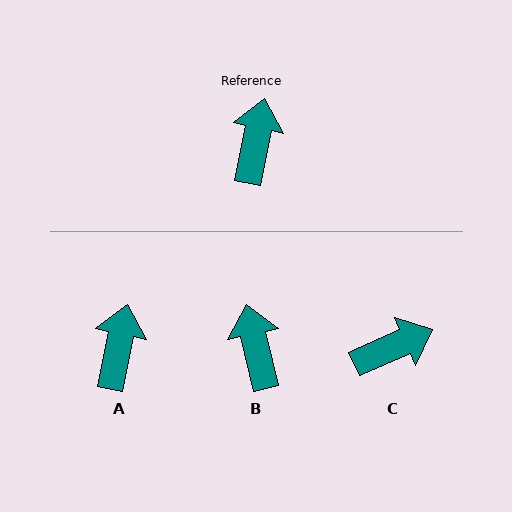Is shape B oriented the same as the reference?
No, it is off by about 25 degrees.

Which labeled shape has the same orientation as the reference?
A.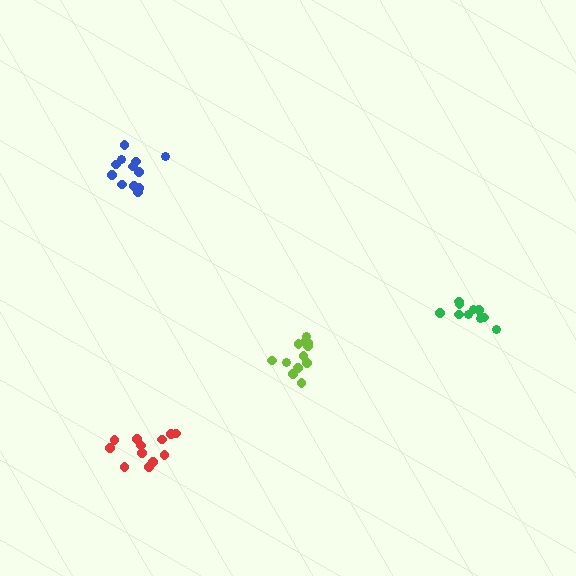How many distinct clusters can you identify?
There are 4 distinct clusters.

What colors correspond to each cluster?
The clusters are colored: lime, blue, green, red.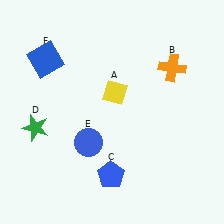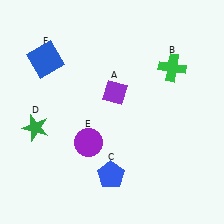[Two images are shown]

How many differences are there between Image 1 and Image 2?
There are 3 differences between the two images.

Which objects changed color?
A changed from yellow to purple. B changed from orange to green. E changed from blue to purple.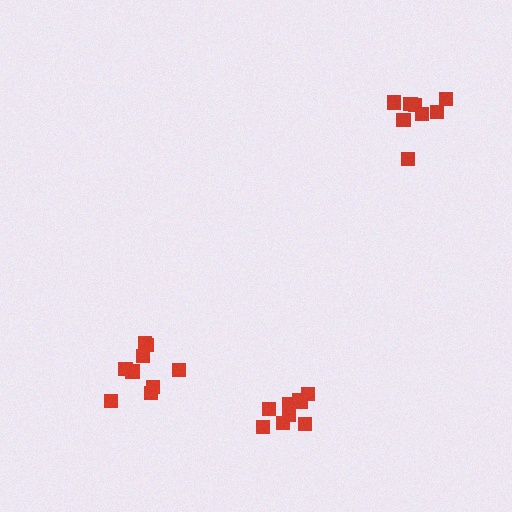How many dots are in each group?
Group 1: 9 dots, Group 2: 8 dots, Group 3: 10 dots (27 total).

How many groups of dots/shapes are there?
There are 3 groups.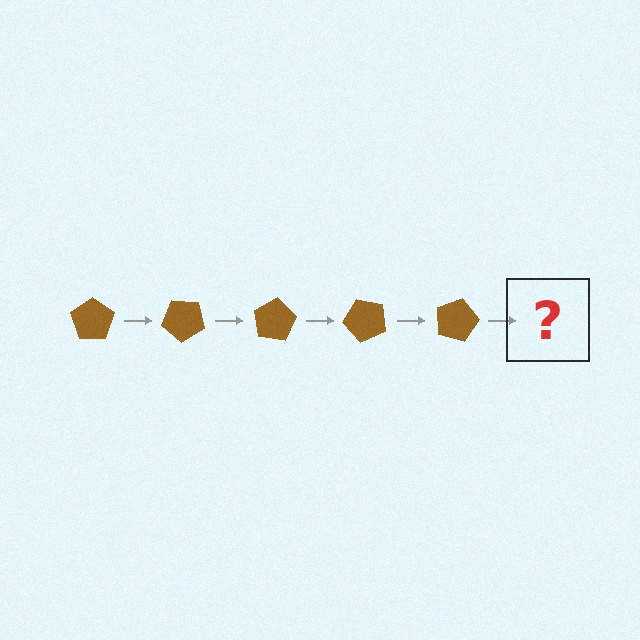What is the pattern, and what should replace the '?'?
The pattern is that the pentagon rotates 40 degrees each step. The '?' should be a brown pentagon rotated 200 degrees.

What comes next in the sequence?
The next element should be a brown pentagon rotated 200 degrees.